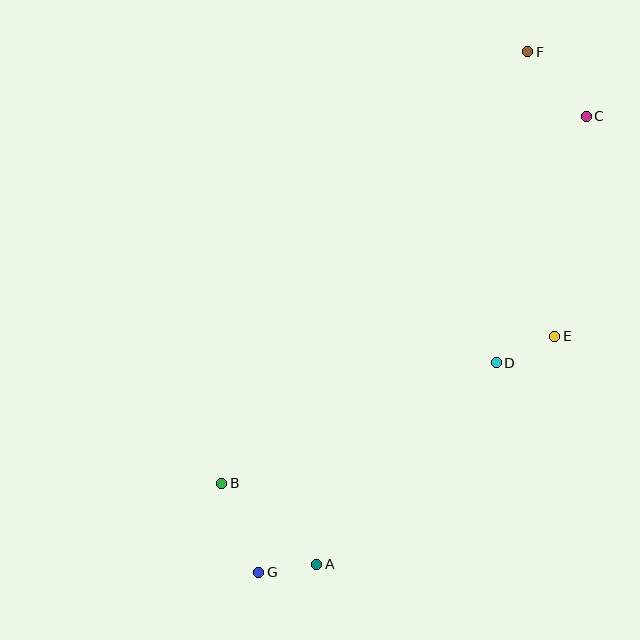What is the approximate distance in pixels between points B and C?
The distance between B and C is approximately 517 pixels.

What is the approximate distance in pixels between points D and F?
The distance between D and F is approximately 312 pixels.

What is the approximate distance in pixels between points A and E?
The distance between A and E is approximately 329 pixels.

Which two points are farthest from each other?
Points F and G are farthest from each other.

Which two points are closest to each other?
Points A and G are closest to each other.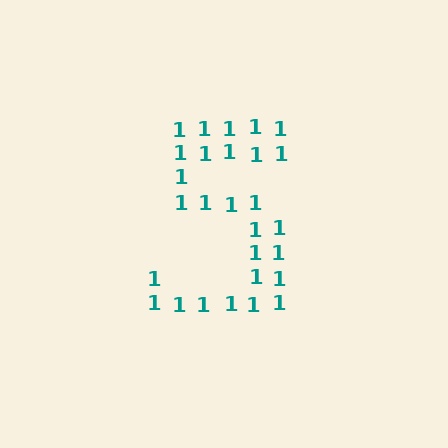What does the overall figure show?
The overall figure shows the digit 5.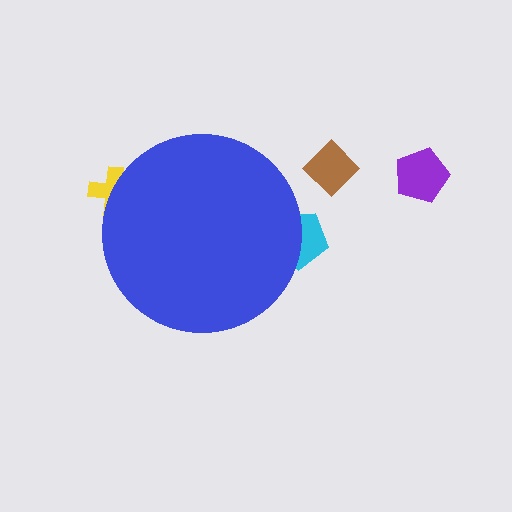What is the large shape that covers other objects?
A blue circle.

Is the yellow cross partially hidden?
Yes, the yellow cross is partially hidden behind the blue circle.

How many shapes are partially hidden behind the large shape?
2 shapes are partially hidden.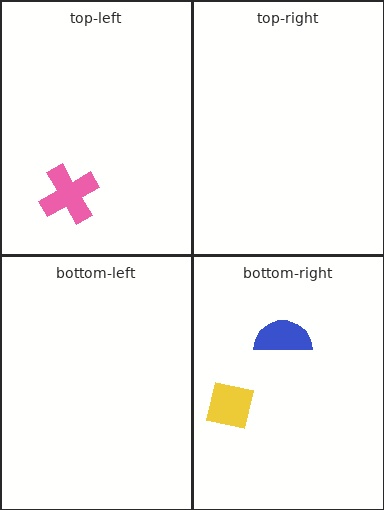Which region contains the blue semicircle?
The bottom-right region.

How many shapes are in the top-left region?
1.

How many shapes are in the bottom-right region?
2.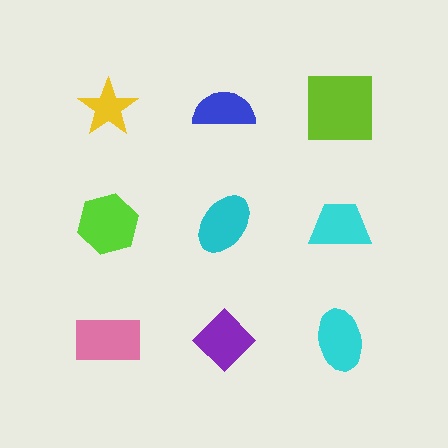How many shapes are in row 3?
3 shapes.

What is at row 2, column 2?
A cyan ellipse.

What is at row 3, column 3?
A cyan ellipse.